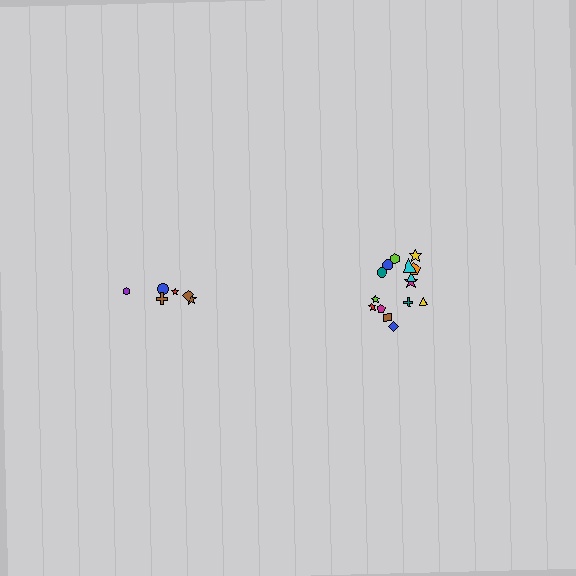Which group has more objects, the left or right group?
The right group.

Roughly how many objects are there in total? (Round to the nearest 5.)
Roughly 20 objects in total.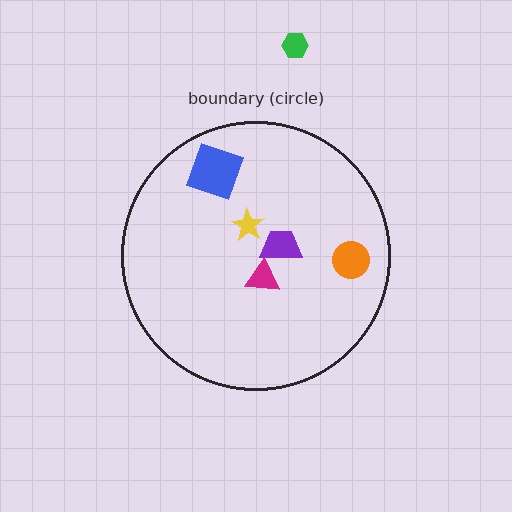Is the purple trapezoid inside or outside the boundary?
Inside.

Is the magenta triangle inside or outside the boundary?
Inside.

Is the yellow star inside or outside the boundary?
Inside.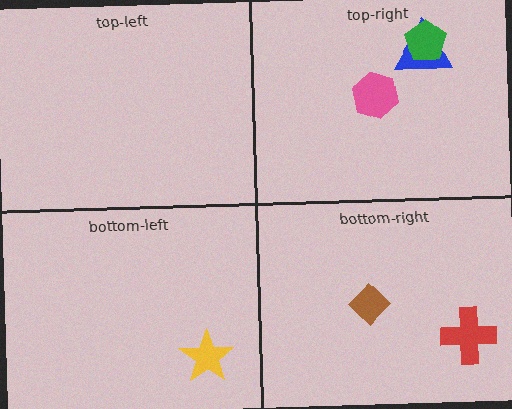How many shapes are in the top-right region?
3.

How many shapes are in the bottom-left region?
1.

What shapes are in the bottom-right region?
The red cross, the brown diamond.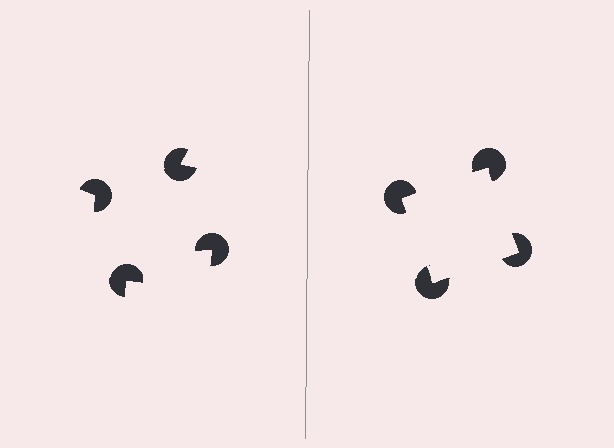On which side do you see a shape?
An illusory square appears on the right side. On the left side the wedge cuts are rotated, so no coherent shape forms.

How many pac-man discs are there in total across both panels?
8 — 4 on each side.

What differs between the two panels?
The pac-man discs are positioned identically on both sides; only the wedge orientations differ. On the right they align to a square; on the left they are misaligned.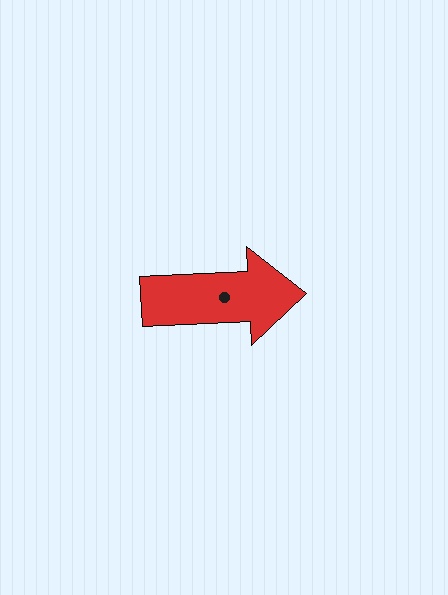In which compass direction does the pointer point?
East.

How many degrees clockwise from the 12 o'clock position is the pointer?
Approximately 87 degrees.